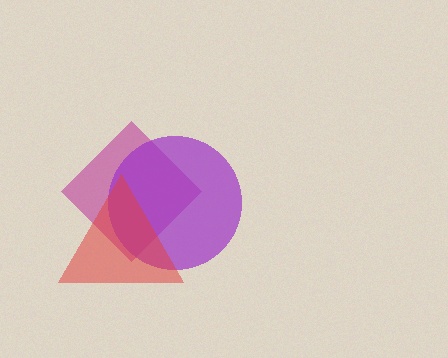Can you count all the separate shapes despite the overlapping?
Yes, there are 3 separate shapes.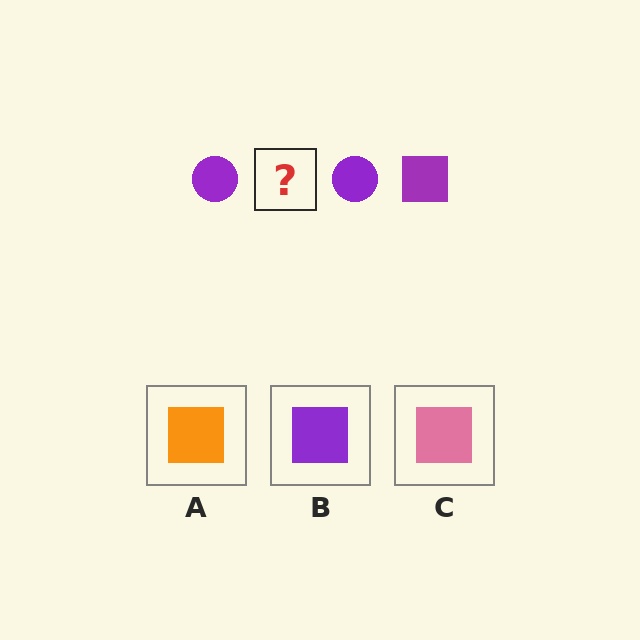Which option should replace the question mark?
Option B.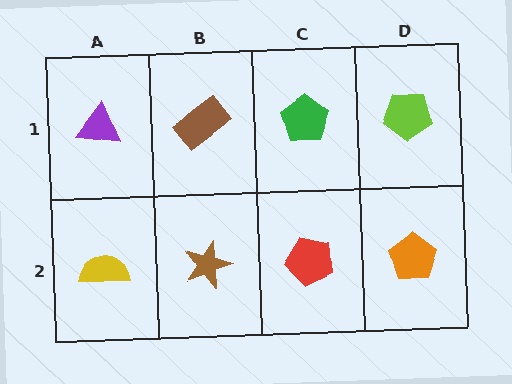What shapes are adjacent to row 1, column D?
An orange pentagon (row 2, column D), a green pentagon (row 1, column C).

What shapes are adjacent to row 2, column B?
A brown rectangle (row 1, column B), a yellow semicircle (row 2, column A), a red pentagon (row 2, column C).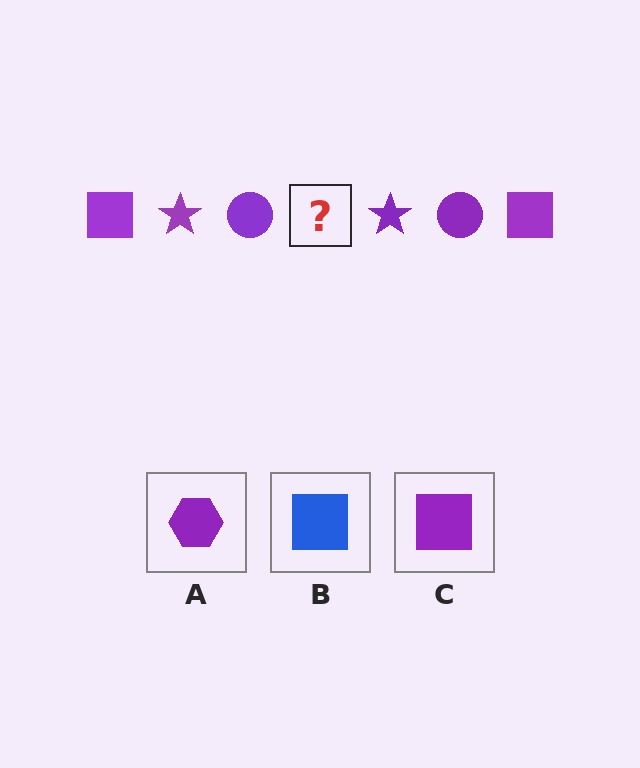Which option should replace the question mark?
Option C.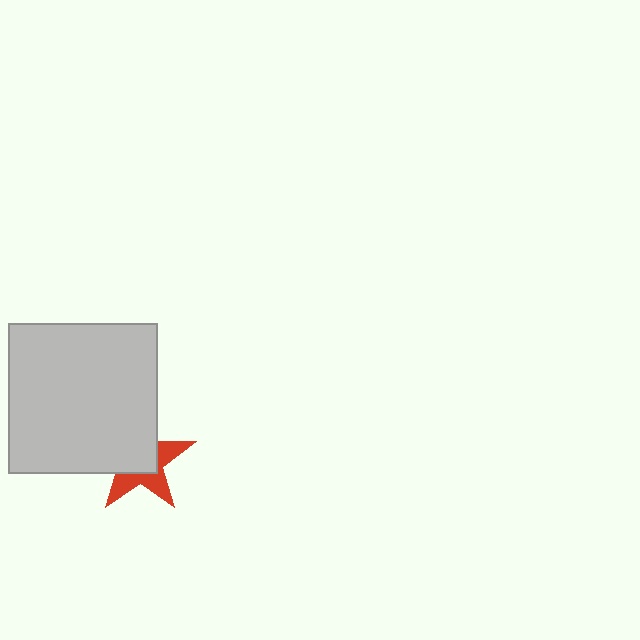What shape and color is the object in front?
The object in front is a light gray square.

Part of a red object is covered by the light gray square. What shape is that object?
It is a star.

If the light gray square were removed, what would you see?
You would see the complete red star.